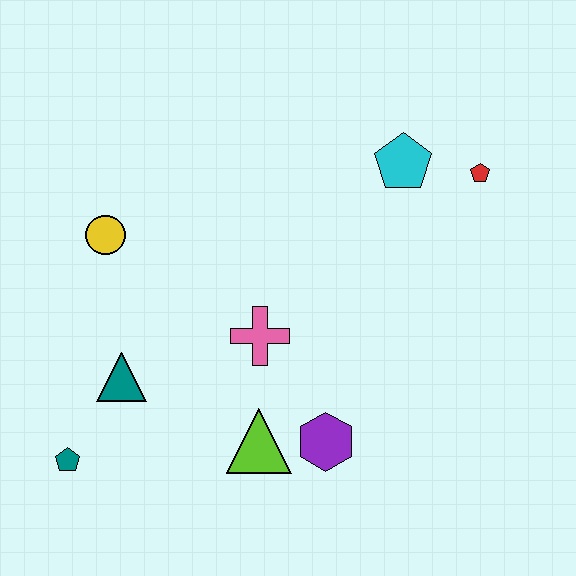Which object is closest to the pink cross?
The lime triangle is closest to the pink cross.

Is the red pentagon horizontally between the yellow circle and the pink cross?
No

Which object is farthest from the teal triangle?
The red pentagon is farthest from the teal triangle.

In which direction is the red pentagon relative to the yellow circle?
The red pentagon is to the right of the yellow circle.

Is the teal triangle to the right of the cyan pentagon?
No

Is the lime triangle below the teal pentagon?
No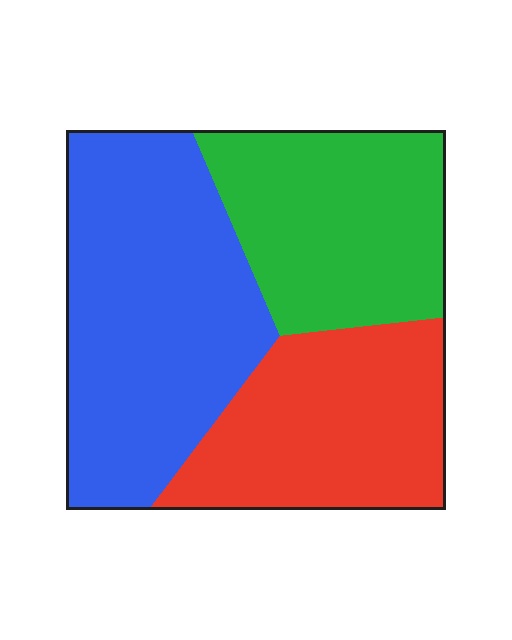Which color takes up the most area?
Blue, at roughly 40%.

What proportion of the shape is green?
Green takes up about one quarter (1/4) of the shape.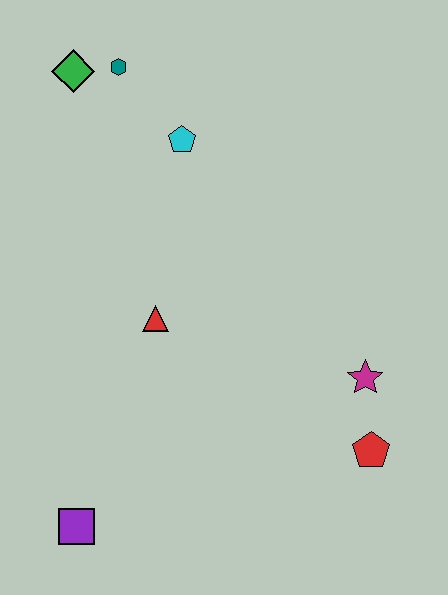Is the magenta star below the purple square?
No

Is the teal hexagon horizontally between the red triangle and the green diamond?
Yes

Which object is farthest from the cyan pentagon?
The purple square is farthest from the cyan pentagon.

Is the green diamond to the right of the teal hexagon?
No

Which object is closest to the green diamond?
The teal hexagon is closest to the green diamond.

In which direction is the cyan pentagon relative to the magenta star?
The cyan pentagon is above the magenta star.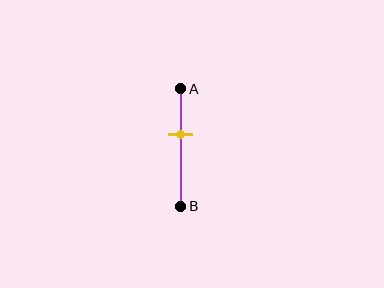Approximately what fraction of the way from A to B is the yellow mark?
The yellow mark is approximately 40% of the way from A to B.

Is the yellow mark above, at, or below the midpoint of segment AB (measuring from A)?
The yellow mark is above the midpoint of segment AB.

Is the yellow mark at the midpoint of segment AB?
No, the mark is at about 40% from A, not at the 50% midpoint.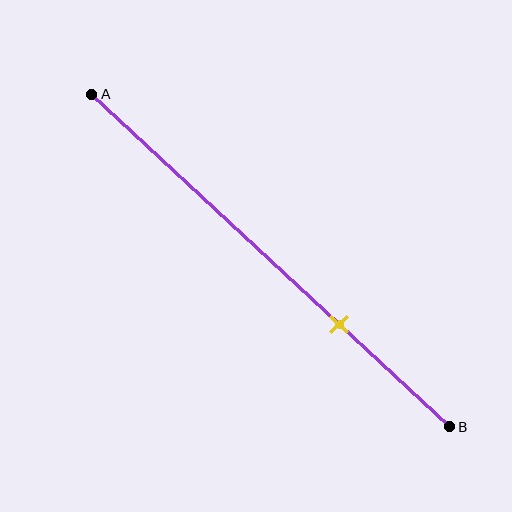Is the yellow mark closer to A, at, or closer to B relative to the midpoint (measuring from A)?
The yellow mark is closer to point B than the midpoint of segment AB.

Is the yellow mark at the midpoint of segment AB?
No, the mark is at about 70% from A, not at the 50% midpoint.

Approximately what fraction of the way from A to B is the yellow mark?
The yellow mark is approximately 70% of the way from A to B.